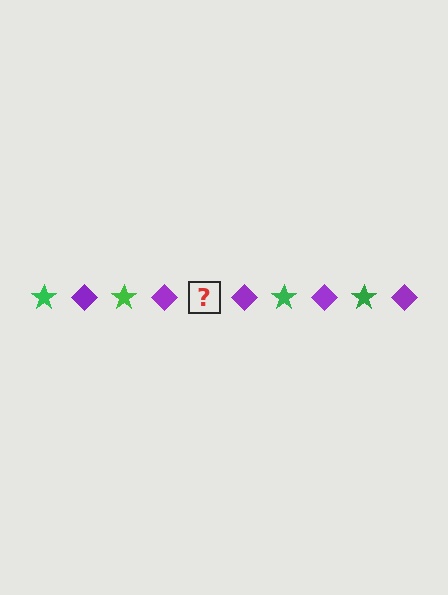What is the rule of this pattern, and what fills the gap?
The rule is that the pattern alternates between green star and purple diamond. The gap should be filled with a green star.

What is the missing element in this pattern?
The missing element is a green star.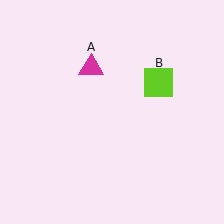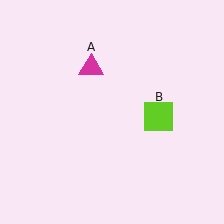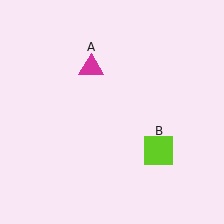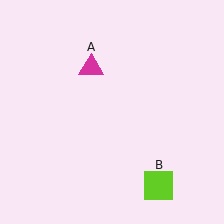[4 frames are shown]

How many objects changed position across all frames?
1 object changed position: lime square (object B).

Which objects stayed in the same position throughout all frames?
Magenta triangle (object A) remained stationary.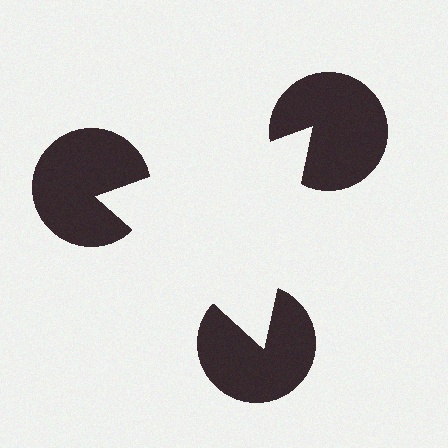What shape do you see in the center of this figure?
An illusory triangle — its edges are inferred from the aligned wedge cuts in the pac-man discs, not physically drawn.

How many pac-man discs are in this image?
There are 3 — one at each vertex of the illusory triangle.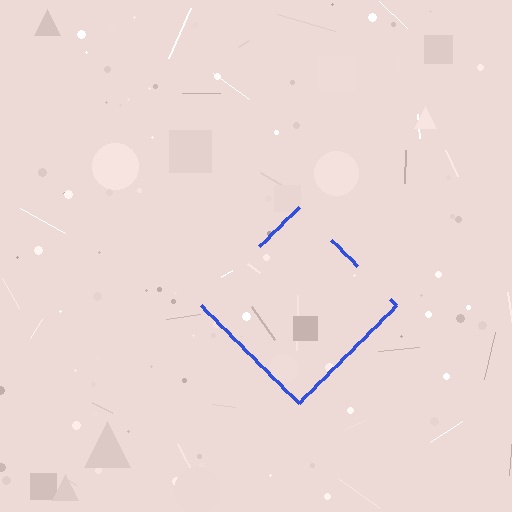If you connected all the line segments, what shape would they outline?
They would outline a diamond.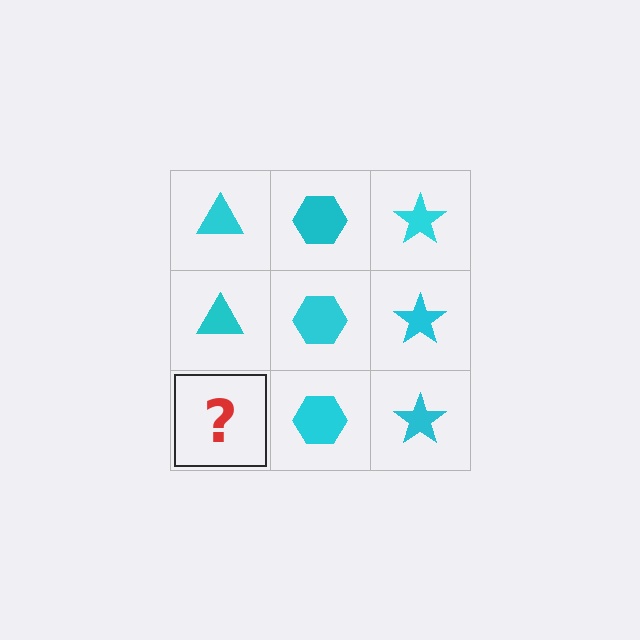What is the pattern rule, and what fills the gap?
The rule is that each column has a consistent shape. The gap should be filled with a cyan triangle.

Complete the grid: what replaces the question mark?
The question mark should be replaced with a cyan triangle.